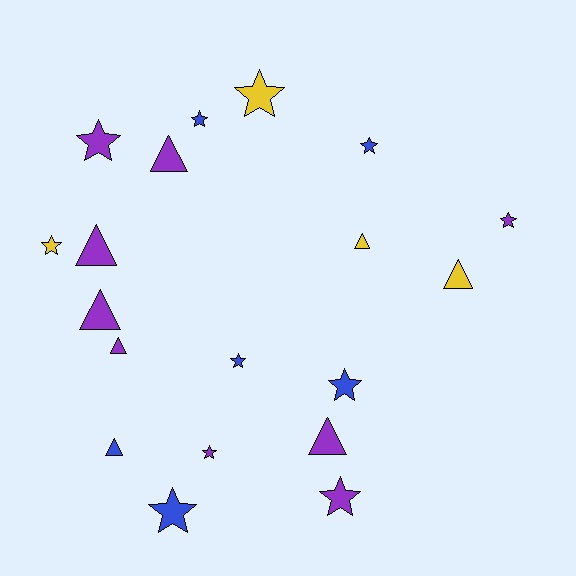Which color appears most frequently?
Purple, with 9 objects.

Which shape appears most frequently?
Star, with 11 objects.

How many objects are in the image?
There are 19 objects.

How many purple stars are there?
There are 4 purple stars.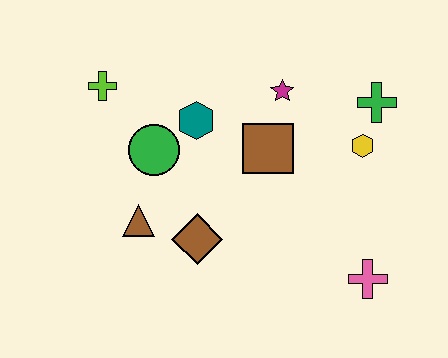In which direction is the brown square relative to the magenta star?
The brown square is below the magenta star.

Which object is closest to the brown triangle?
The brown diamond is closest to the brown triangle.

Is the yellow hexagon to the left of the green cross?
Yes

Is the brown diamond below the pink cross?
No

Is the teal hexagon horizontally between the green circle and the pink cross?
Yes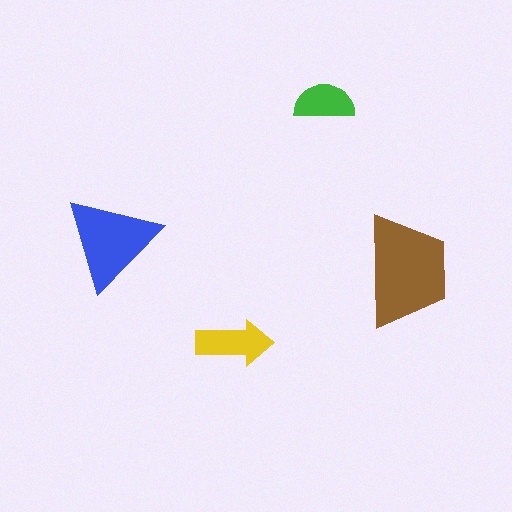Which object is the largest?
The brown trapezoid.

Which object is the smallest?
The green semicircle.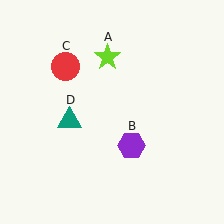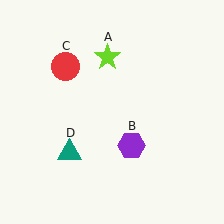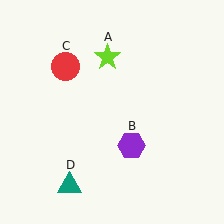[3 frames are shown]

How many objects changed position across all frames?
1 object changed position: teal triangle (object D).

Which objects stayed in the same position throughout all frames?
Lime star (object A) and purple hexagon (object B) and red circle (object C) remained stationary.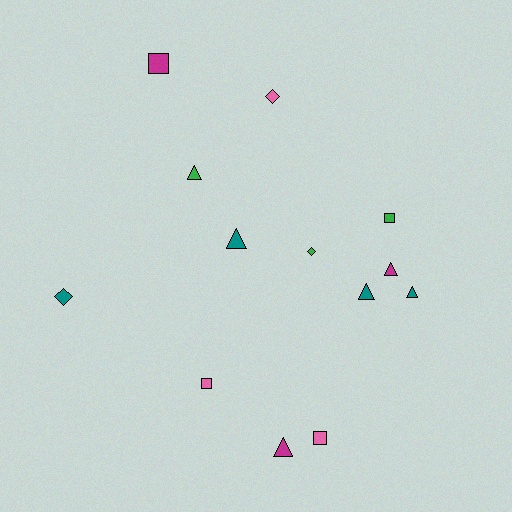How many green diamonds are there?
There is 1 green diamond.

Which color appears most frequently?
Teal, with 4 objects.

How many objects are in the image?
There are 13 objects.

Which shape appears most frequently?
Triangle, with 6 objects.